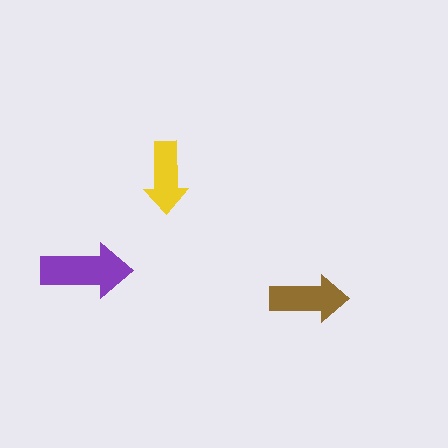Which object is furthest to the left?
The purple arrow is leftmost.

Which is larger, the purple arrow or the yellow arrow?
The purple one.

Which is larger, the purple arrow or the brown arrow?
The purple one.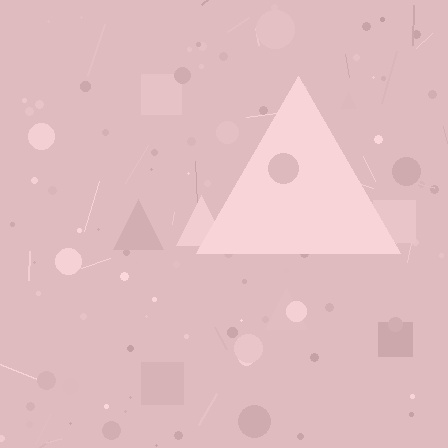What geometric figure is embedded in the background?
A triangle is embedded in the background.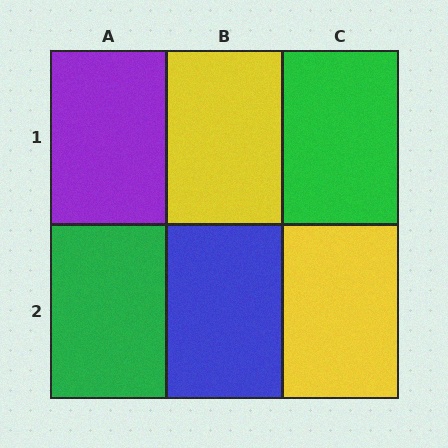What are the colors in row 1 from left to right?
Purple, yellow, green.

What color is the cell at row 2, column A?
Green.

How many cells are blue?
1 cell is blue.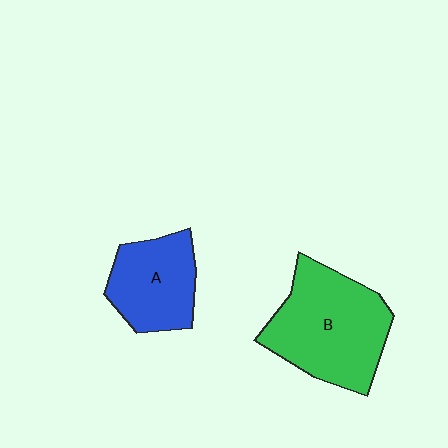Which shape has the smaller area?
Shape A (blue).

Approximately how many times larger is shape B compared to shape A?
Approximately 1.5 times.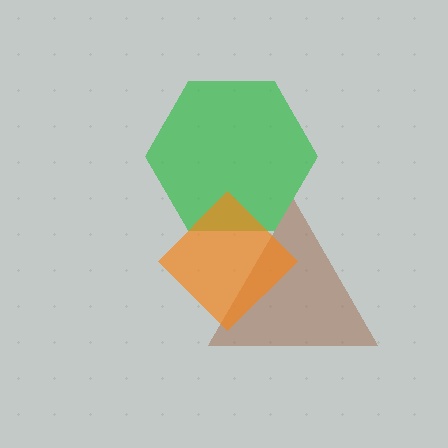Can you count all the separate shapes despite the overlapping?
Yes, there are 3 separate shapes.